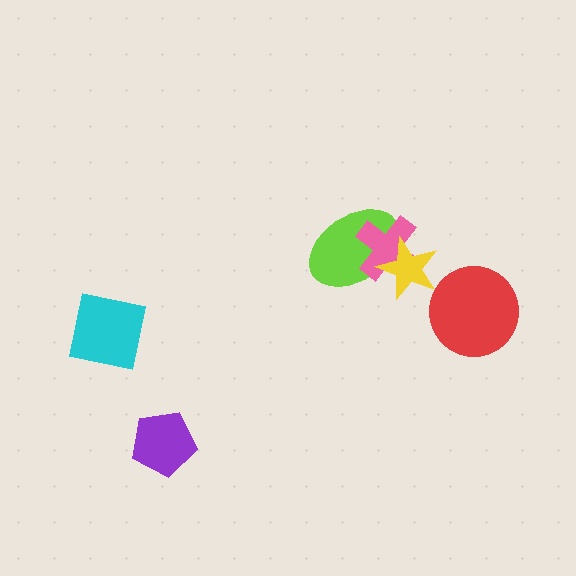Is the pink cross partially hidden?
Yes, it is partially covered by another shape.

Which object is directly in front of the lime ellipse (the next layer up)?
The pink cross is directly in front of the lime ellipse.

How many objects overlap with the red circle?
0 objects overlap with the red circle.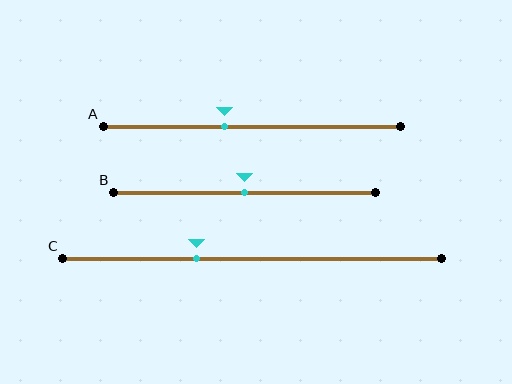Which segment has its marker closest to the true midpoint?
Segment B has its marker closest to the true midpoint.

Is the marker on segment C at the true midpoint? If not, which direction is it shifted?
No, the marker on segment C is shifted to the left by about 15% of the segment length.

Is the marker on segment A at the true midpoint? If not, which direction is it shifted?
No, the marker on segment A is shifted to the left by about 9% of the segment length.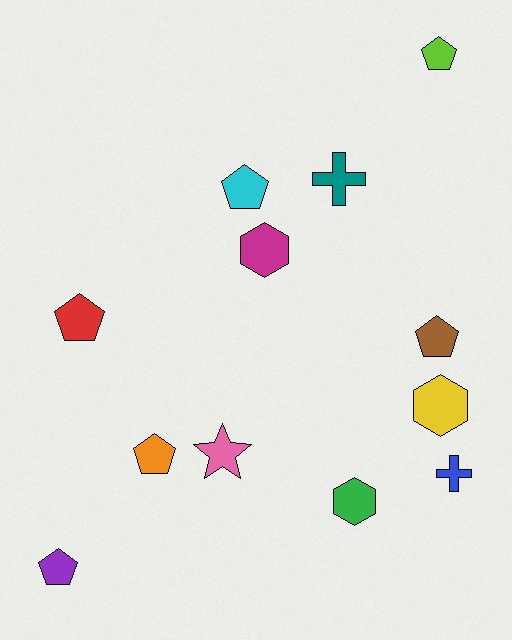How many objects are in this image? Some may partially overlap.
There are 12 objects.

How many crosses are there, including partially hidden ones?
There are 2 crosses.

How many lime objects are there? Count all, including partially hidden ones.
There is 1 lime object.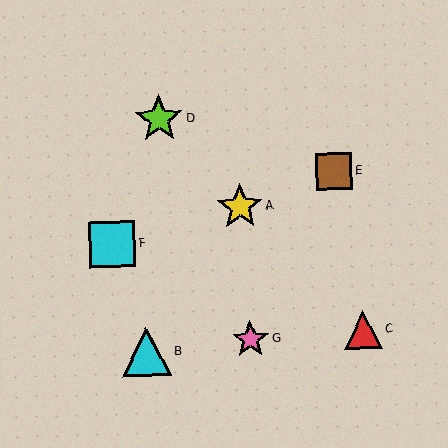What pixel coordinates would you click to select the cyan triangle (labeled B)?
Click at (146, 351) to select the cyan triangle B.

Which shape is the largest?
The cyan triangle (labeled B) is the largest.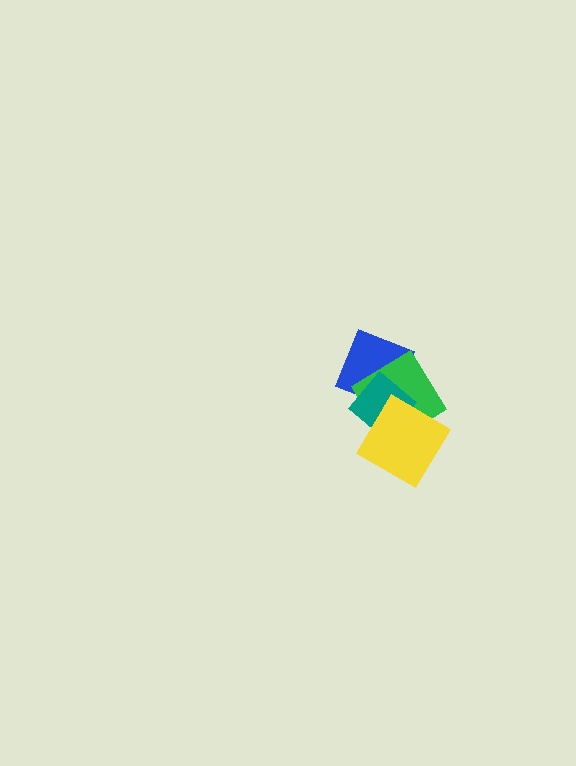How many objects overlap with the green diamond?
3 objects overlap with the green diamond.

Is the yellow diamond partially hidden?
No, no other shape covers it.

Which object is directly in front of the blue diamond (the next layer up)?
The green diamond is directly in front of the blue diamond.